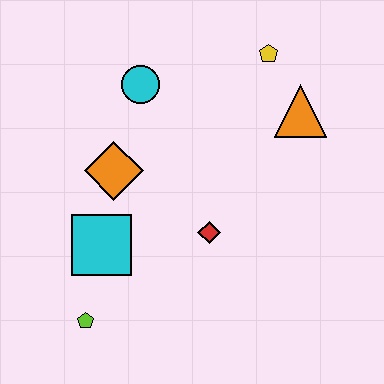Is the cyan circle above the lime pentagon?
Yes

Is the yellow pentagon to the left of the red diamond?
No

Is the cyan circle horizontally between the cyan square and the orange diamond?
No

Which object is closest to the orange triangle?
The yellow pentagon is closest to the orange triangle.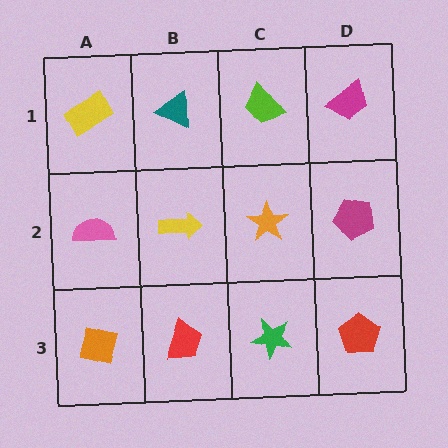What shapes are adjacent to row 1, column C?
An orange star (row 2, column C), a teal triangle (row 1, column B), a magenta trapezoid (row 1, column D).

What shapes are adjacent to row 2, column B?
A teal triangle (row 1, column B), a red trapezoid (row 3, column B), a pink semicircle (row 2, column A), an orange star (row 2, column C).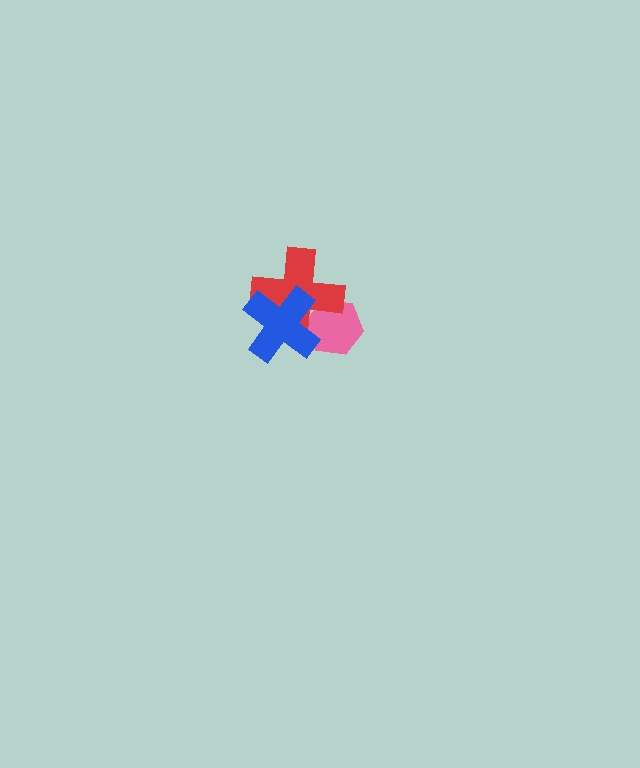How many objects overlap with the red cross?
2 objects overlap with the red cross.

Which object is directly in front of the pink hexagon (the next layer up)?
The red cross is directly in front of the pink hexagon.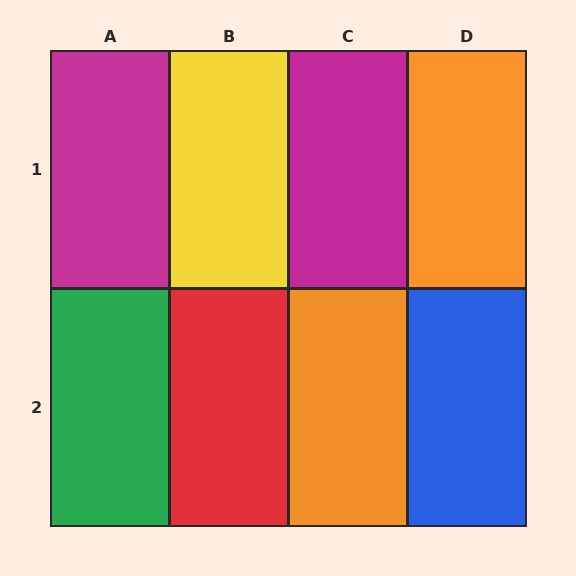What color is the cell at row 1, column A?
Magenta.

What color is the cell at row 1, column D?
Orange.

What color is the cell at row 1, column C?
Magenta.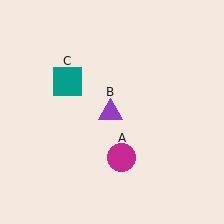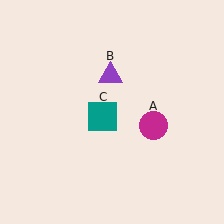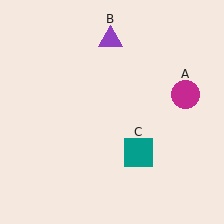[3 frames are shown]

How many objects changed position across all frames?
3 objects changed position: magenta circle (object A), purple triangle (object B), teal square (object C).